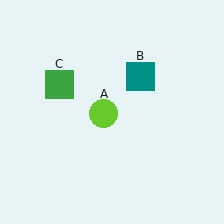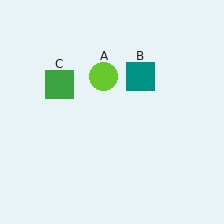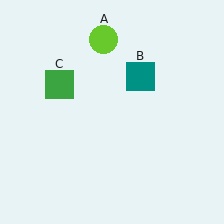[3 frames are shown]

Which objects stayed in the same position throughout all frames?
Teal square (object B) and green square (object C) remained stationary.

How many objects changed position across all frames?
1 object changed position: lime circle (object A).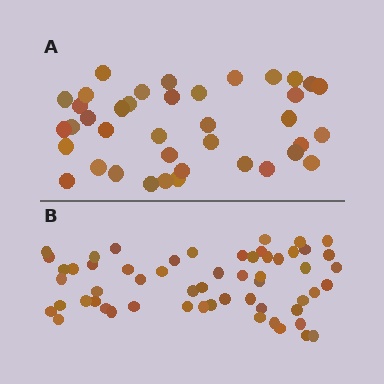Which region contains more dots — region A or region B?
Region B (the bottom region) has more dots.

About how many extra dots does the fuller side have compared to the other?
Region B has approximately 20 more dots than region A.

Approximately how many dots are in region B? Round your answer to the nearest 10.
About 60 dots. (The exact count is 57, which rounds to 60.)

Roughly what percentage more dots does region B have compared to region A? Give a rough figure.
About 45% more.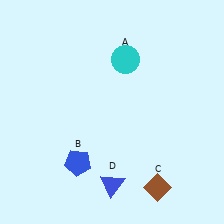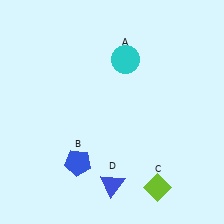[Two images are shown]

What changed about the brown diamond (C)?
In Image 1, C is brown. In Image 2, it changed to lime.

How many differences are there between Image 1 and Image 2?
There is 1 difference between the two images.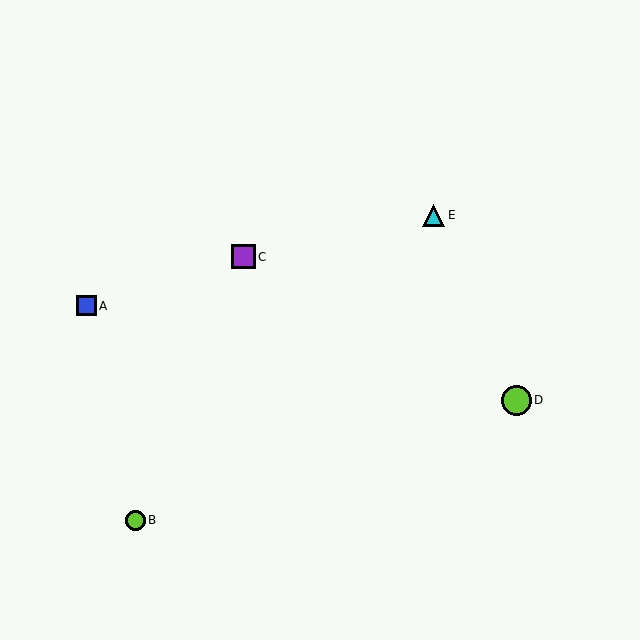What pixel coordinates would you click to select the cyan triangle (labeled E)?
Click at (434, 215) to select the cyan triangle E.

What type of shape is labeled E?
Shape E is a cyan triangle.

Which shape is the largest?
The lime circle (labeled D) is the largest.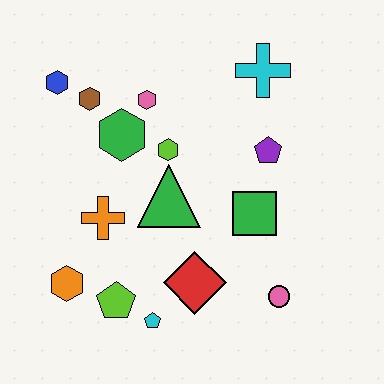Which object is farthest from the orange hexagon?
The cyan cross is farthest from the orange hexagon.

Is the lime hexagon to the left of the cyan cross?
Yes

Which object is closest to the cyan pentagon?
The lime pentagon is closest to the cyan pentagon.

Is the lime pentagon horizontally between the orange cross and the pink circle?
Yes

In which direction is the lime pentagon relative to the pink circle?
The lime pentagon is to the left of the pink circle.